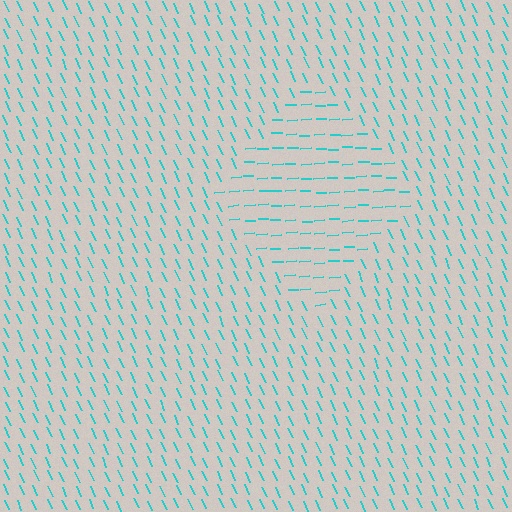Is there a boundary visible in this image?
Yes, there is a texture boundary formed by a change in line orientation.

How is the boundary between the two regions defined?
The boundary is defined purely by a change in line orientation (approximately 69 degrees difference). All lines are the same color and thickness.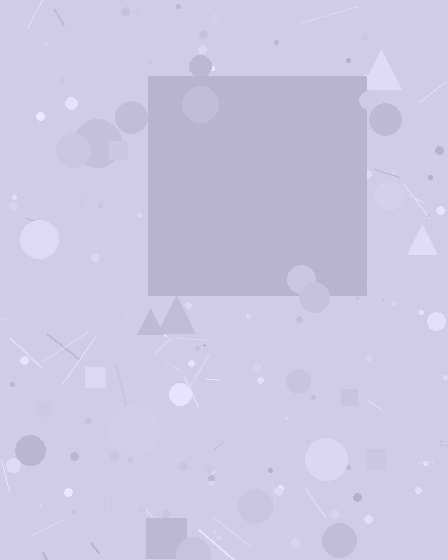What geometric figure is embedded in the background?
A square is embedded in the background.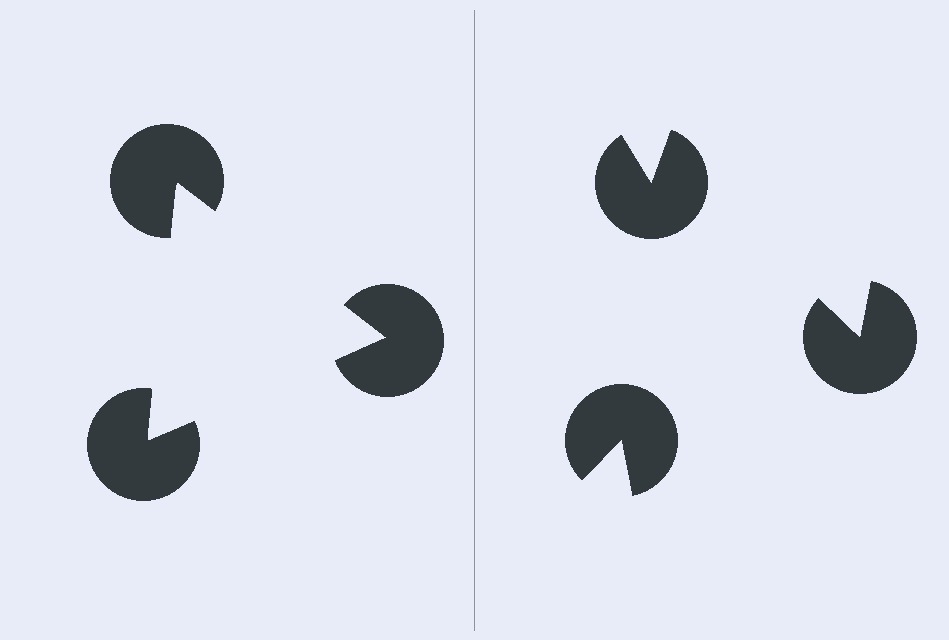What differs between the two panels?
The pac-man discs are positioned identically on both sides; only the wedge orientations differ. On the left they align to a triangle; on the right they are misaligned.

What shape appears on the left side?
An illusory triangle.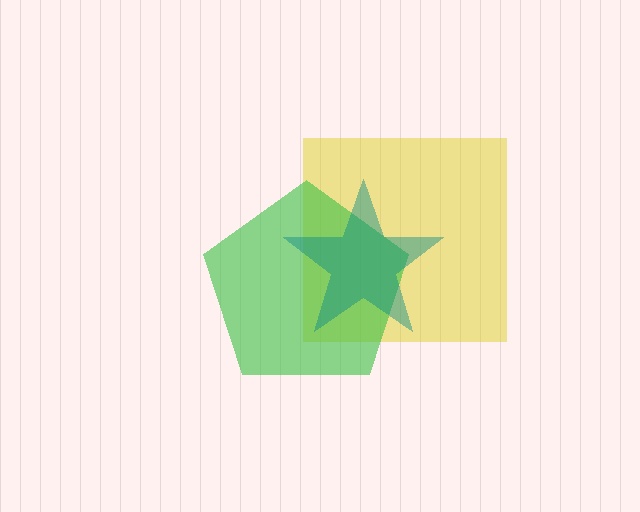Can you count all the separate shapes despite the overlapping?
Yes, there are 3 separate shapes.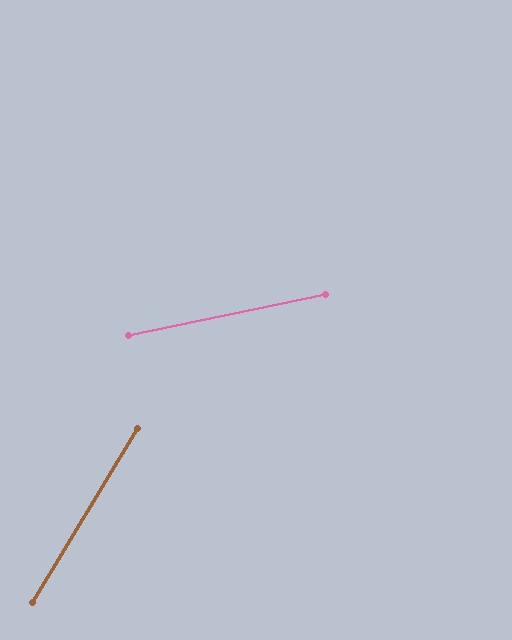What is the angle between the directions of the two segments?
Approximately 47 degrees.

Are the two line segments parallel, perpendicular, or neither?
Neither parallel nor perpendicular — they differ by about 47°.